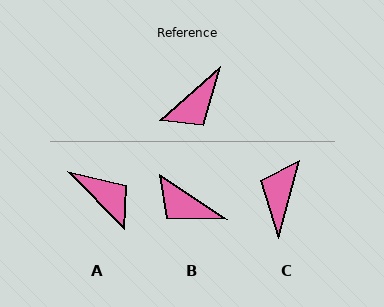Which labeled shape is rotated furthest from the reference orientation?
C, about 147 degrees away.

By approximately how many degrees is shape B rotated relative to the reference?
Approximately 75 degrees clockwise.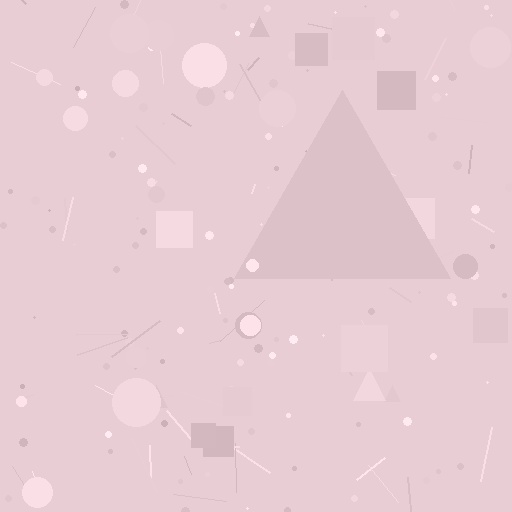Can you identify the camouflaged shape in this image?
The camouflaged shape is a triangle.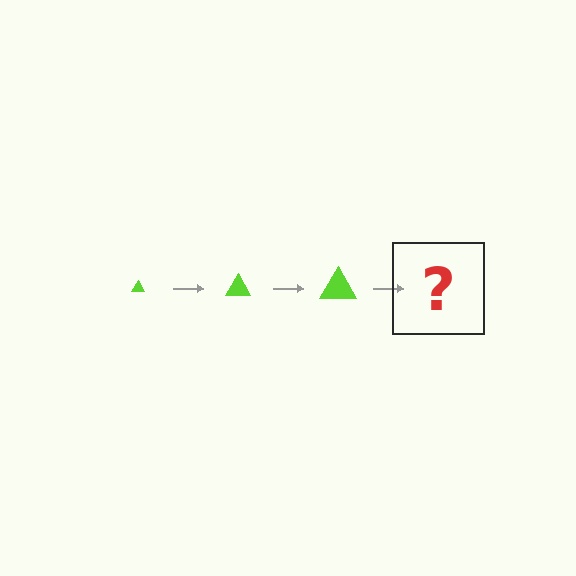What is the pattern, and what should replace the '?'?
The pattern is that the triangle gets progressively larger each step. The '?' should be a lime triangle, larger than the previous one.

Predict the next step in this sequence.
The next step is a lime triangle, larger than the previous one.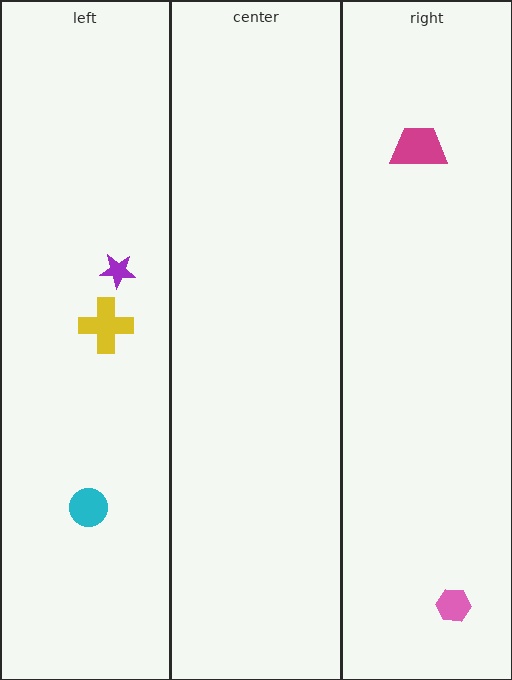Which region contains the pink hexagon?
The right region.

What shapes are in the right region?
The pink hexagon, the magenta trapezoid.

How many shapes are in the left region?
3.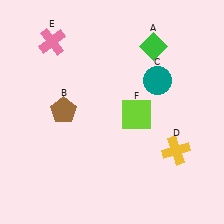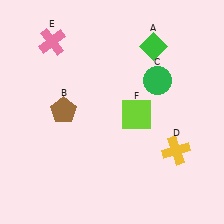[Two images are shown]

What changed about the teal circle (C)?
In Image 1, C is teal. In Image 2, it changed to green.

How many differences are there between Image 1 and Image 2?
There is 1 difference between the two images.